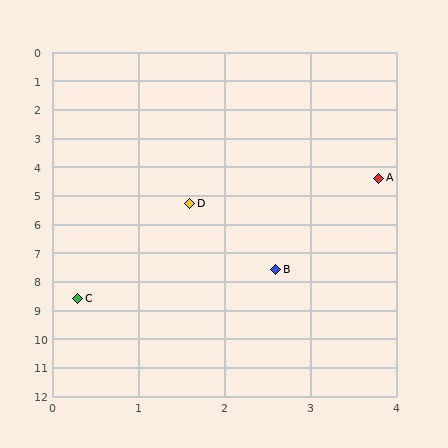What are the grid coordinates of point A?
Point A is at approximately (3.8, 4.4).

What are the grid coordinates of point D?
Point D is at approximately (1.6, 5.3).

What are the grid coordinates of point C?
Point C is at approximately (0.3, 8.6).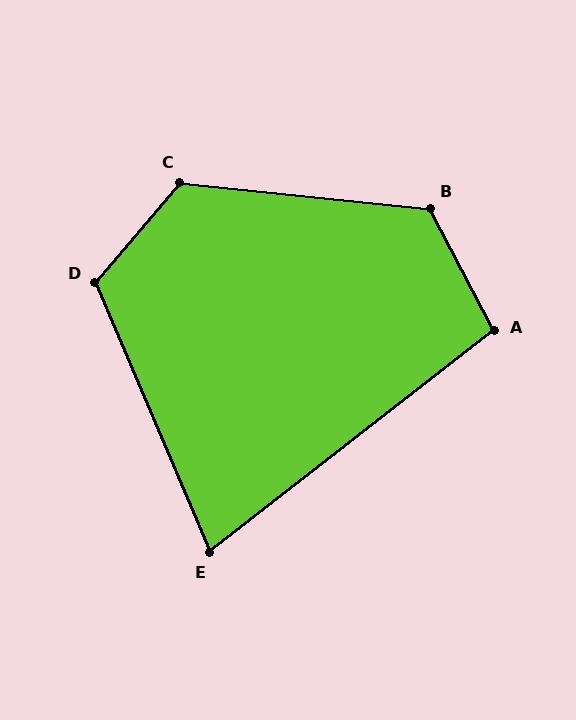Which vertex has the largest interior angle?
C, at approximately 124 degrees.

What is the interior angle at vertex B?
Approximately 123 degrees (obtuse).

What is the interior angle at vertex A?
Approximately 101 degrees (obtuse).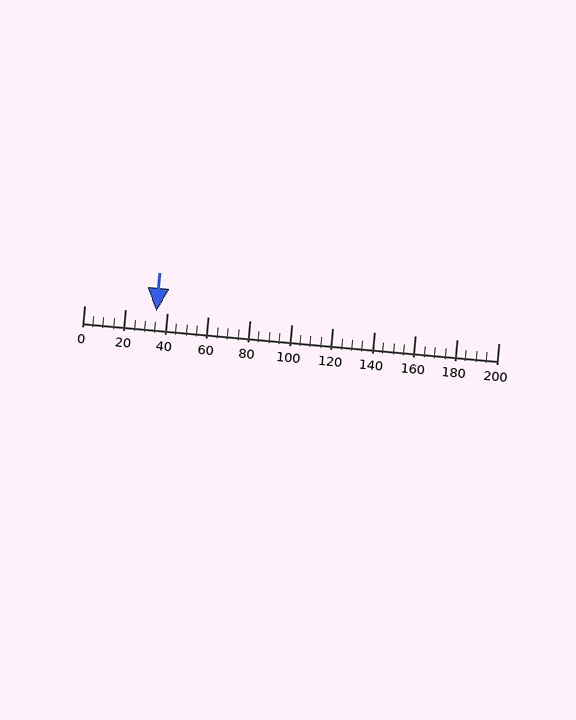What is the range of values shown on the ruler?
The ruler shows values from 0 to 200.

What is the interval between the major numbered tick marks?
The major tick marks are spaced 20 units apart.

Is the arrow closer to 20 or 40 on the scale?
The arrow is closer to 40.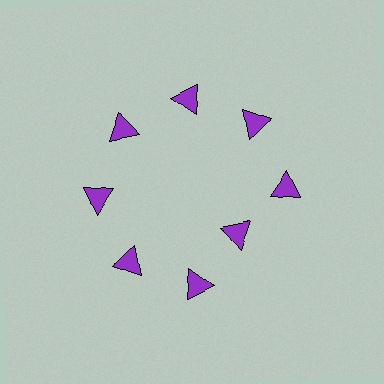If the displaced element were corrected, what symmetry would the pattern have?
It would have 8-fold rotational symmetry — the pattern would map onto itself every 45 degrees.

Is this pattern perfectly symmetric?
No. The 8 purple triangles are arranged in a ring, but one element near the 4 o'clock position is pulled inward toward the center, breaking the 8-fold rotational symmetry.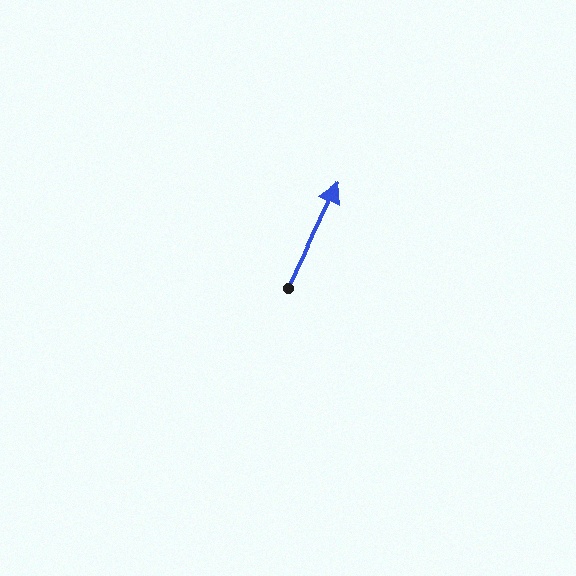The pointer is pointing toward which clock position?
Roughly 1 o'clock.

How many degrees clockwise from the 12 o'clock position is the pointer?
Approximately 26 degrees.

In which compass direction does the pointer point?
Northeast.